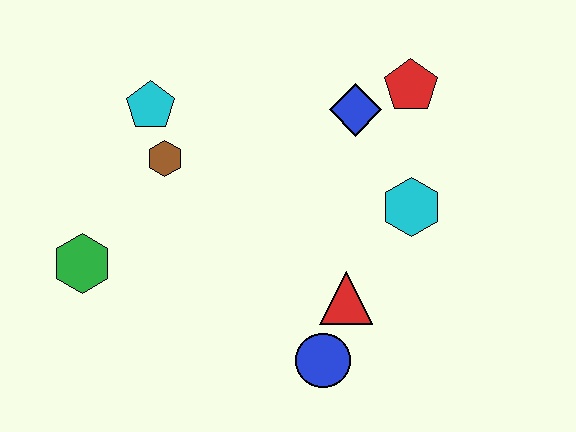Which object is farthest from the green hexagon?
The red pentagon is farthest from the green hexagon.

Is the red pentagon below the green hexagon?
No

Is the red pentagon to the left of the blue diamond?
No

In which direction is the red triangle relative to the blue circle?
The red triangle is above the blue circle.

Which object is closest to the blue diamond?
The red pentagon is closest to the blue diamond.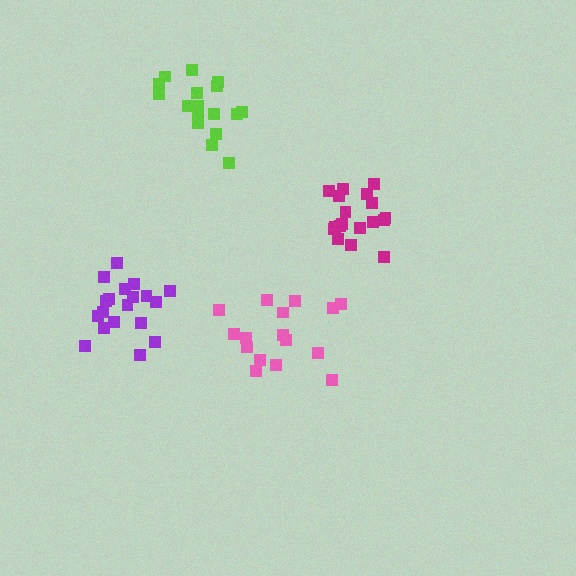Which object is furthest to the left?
The purple cluster is leftmost.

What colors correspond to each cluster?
The clusters are colored: lime, pink, purple, magenta.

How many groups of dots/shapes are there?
There are 4 groups.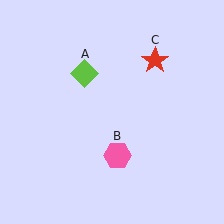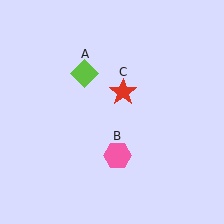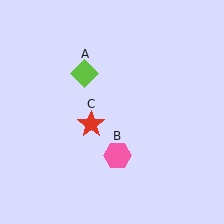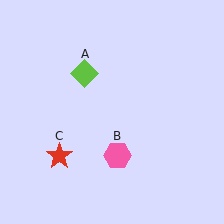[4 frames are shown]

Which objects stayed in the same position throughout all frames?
Lime diamond (object A) and pink hexagon (object B) remained stationary.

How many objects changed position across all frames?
1 object changed position: red star (object C).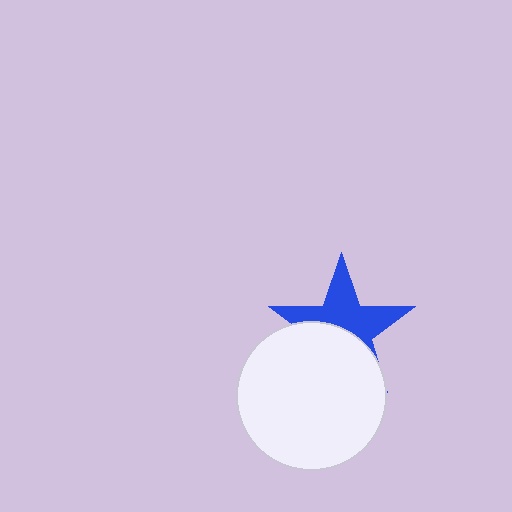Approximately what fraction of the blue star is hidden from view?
Roughly 46% of the blue star is hidden behind the white circle.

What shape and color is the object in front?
The object in front is a white circle.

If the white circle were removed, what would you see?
You would see the complete blue star.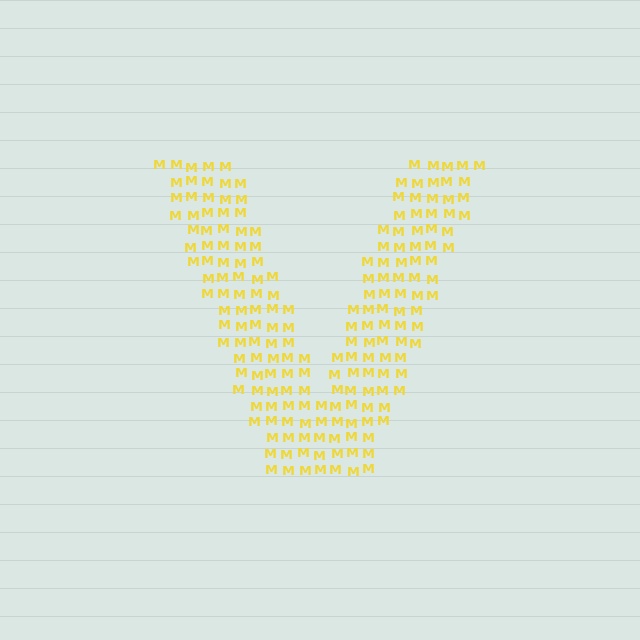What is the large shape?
The large shape is the letter V.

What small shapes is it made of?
It is made of small letter M's.